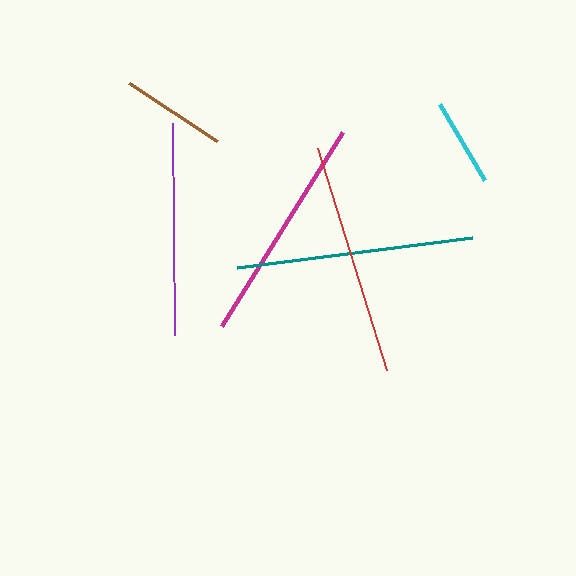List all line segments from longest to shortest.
From longest to shortest: teal, red, magenta, purple, brown, cyan.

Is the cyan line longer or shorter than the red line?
The red line is longer than the cyan line.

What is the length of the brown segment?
The brown segment is approximately 104 pixels long.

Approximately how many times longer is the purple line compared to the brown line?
The purple line is approximately 2.0 times the length of the brown line.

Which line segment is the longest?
The teal line is the longest at approximately 237 pixels.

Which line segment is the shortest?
The cyan line is the shortest at approximately 89 pixels.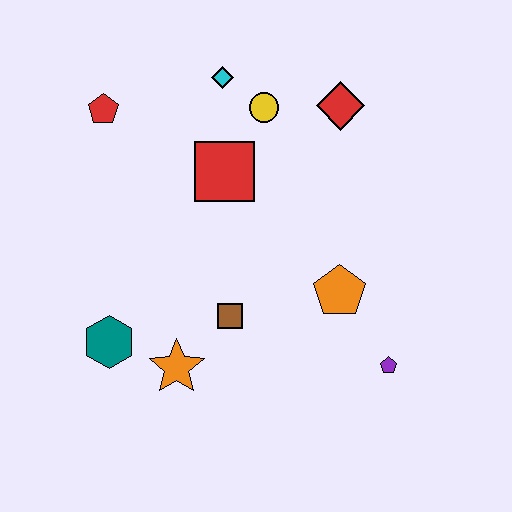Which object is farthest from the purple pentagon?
The red pentagon is farthest from the purple pentagon.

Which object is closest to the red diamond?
The yellow circle is closest to the red diamond.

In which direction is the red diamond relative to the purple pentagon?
The red diamond is above the purple pentagon.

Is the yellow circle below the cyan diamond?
Yes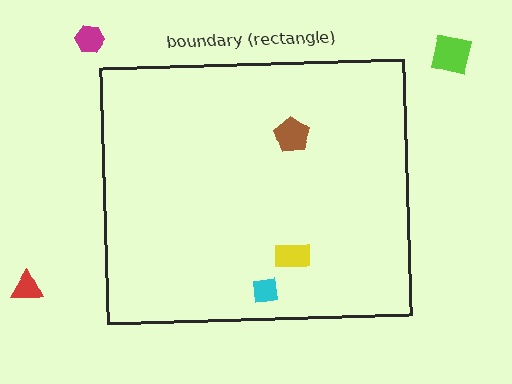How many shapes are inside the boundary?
3 inside, 3 outside.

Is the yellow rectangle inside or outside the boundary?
Inside.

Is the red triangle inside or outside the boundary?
Outside.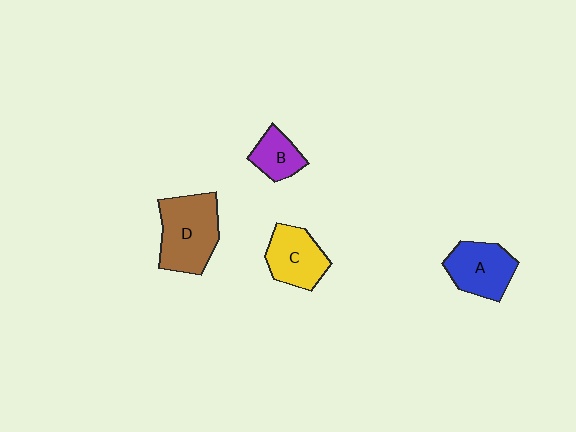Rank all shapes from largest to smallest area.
From largest to smallest: D (brown), A (blue), C (yellow), B (purple).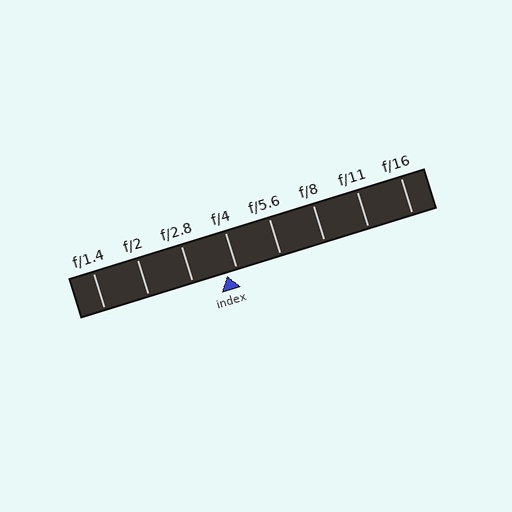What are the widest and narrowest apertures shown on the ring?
The widest aperture shown is f/1.4 and the narrowest is f/16.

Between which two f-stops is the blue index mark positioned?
The index mark is between f/2.8 and f/4.